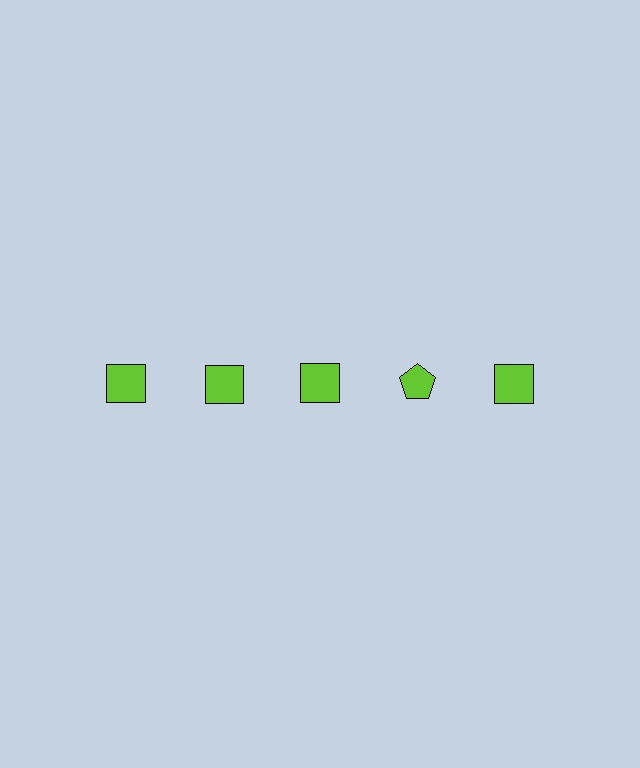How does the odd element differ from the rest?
It has a different shape: pentagon instead of square.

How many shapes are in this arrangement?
There are 5 shapes arranged in a grid pattern.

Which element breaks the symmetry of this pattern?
The lime pentagon in the top row, second from right column breaks the symmetry. All other shapes are lime squares.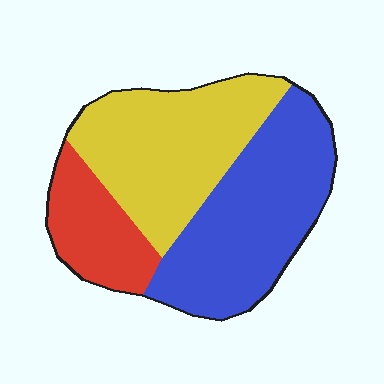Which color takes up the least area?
Red, at roughly 20%.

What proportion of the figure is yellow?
Yellow covers 39% of the figure.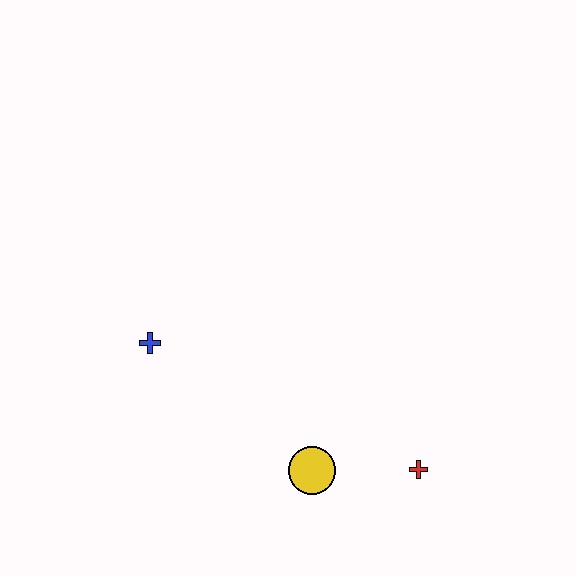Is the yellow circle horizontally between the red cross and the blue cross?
Yes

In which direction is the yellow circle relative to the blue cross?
The yellow circle is to the right of the blue cross.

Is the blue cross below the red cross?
No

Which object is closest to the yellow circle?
The red cross is closest to the yellow circle.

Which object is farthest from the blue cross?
The red cross is farthest from the blue cross.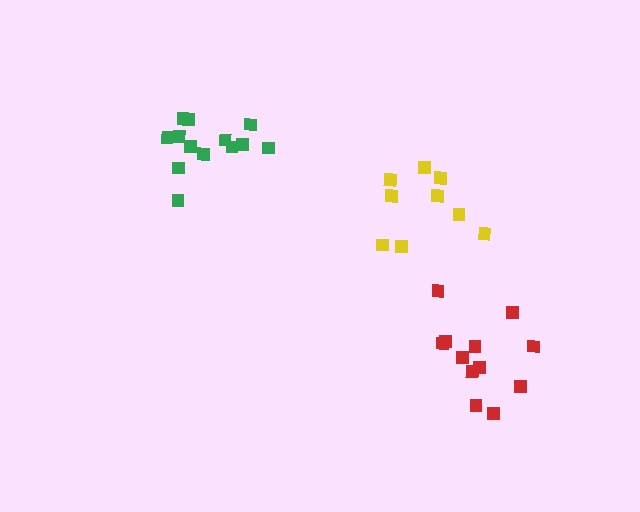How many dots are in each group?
Group 1: 13 dots, Group 2: 9 dots, Group 3: 12 dots (34 total).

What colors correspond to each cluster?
The clusters are colored: green, yellow, red.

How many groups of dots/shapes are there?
There are 3 groups.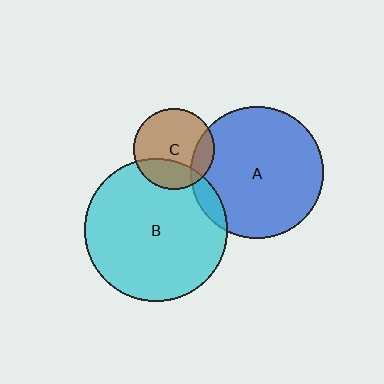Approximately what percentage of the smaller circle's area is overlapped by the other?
Approximately 10%.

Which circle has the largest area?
Circle B (cyan).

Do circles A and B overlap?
Yes.